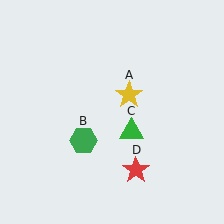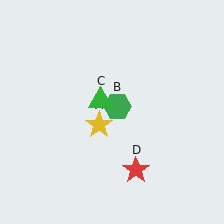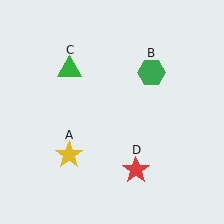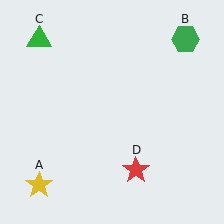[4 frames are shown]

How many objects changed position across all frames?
3 objects changed position: yellow star (object A), green hexagon (object B), green triangle (object C).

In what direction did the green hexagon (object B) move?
The green hexagon (object B) moved up and to the right.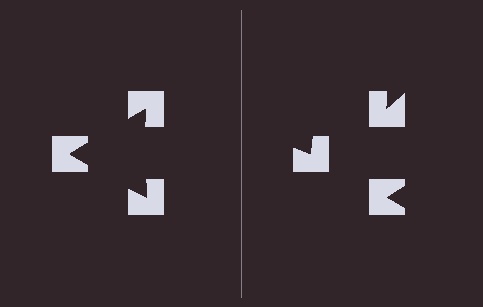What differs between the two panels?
The notched squares are positioned identically on both sides; only the wedge orientations differ. On the left they align to a triangle; on the right they are misaligned.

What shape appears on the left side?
An illusory triangle.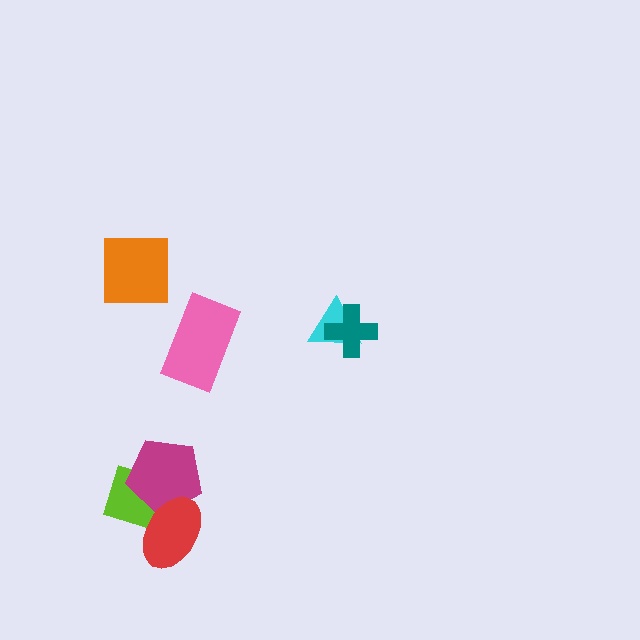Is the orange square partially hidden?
No, no other shape covers it.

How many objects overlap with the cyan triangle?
1 object overlaps with the cyan triangle.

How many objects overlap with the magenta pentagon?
2 objects overlap with the magenta pentagon.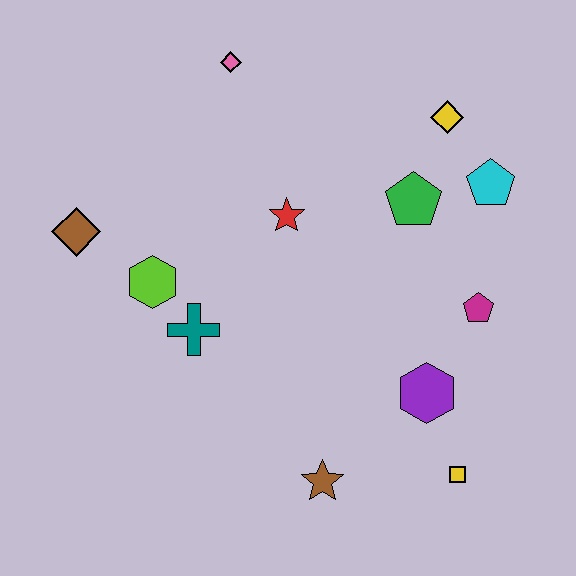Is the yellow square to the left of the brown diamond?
No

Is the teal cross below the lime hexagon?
Yes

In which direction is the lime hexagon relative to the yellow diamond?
The lime hexagon is to the left of the yellow diamond.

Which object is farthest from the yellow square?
The pink diamond is farthest from the yellow square.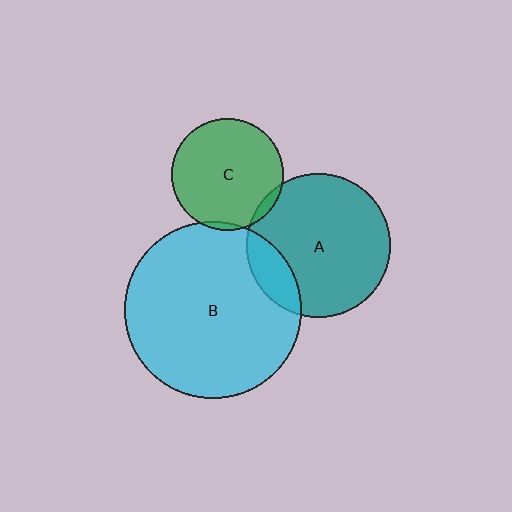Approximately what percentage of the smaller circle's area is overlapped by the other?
Approximately 5%.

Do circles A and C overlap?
Yes.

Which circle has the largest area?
Circle B (cyan).